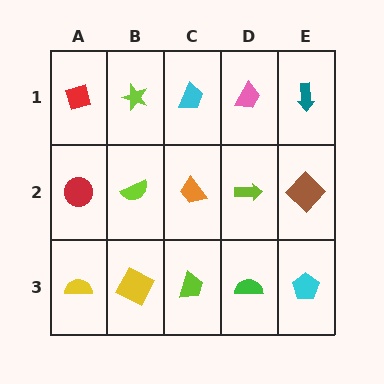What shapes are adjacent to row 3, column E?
A brown diamond (row 2, column E), a green semicircle (row 3, column D).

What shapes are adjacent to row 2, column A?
A red diamond (row 1, column A), a yellow semicircle (row 3, column A), a lime semicircle (row 2, column B).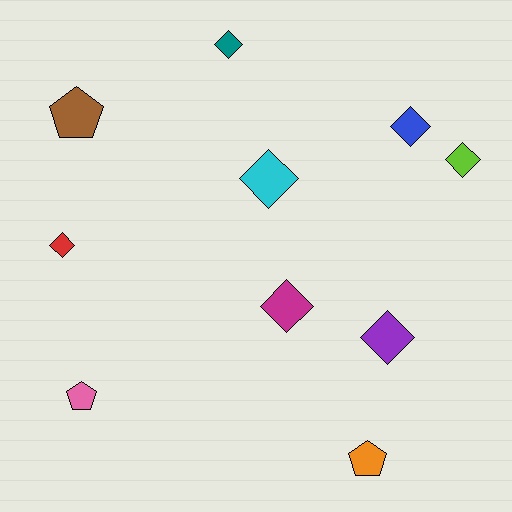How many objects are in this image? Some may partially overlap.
There are 10 objects.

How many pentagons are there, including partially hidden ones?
There are 3 pentagons.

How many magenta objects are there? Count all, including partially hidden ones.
There is 1 magenta object.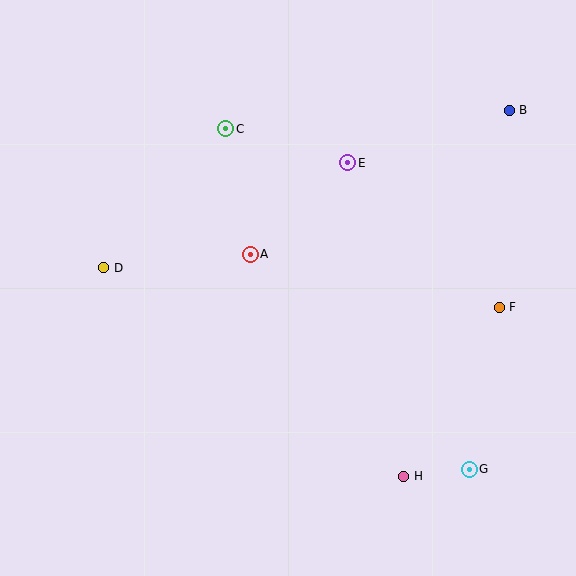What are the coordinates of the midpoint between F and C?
The midpoint between F and C is at (363, 218).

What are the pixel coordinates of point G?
Point G is at (469, 469).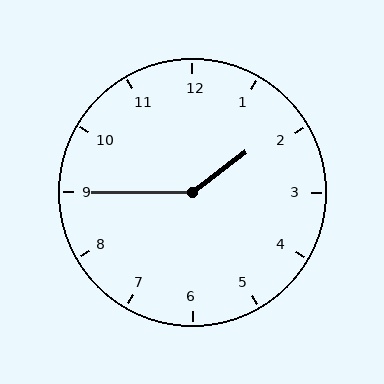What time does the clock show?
1:45.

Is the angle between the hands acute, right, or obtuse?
It is obtuse.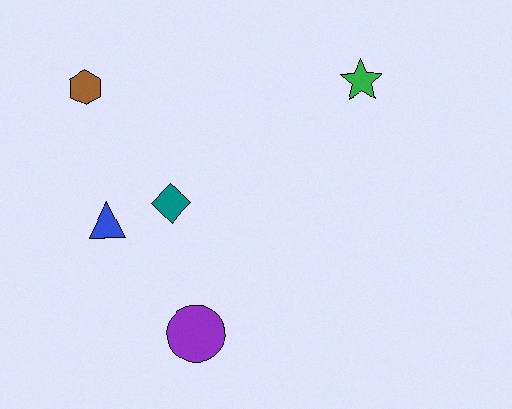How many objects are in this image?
There are 5 objects.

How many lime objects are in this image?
There are no lime objects.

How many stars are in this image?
There is 1 star.